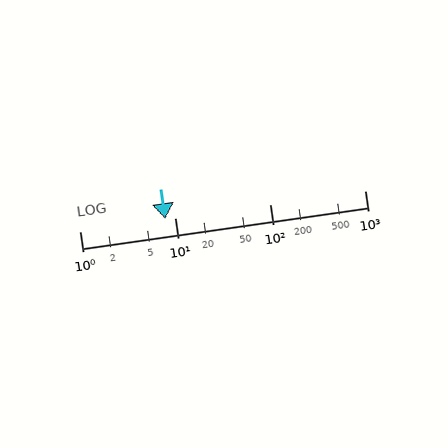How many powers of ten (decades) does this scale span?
The scale spans 3 decades, from 1 to 1000.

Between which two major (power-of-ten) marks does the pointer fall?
The pointer is between 1 and 10.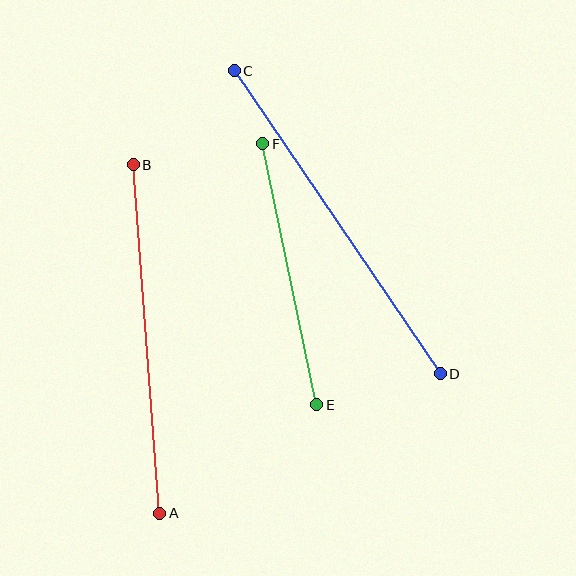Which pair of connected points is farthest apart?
Points C and D are farthest apart.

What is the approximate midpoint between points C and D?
The midpoint is at approximately (337, 222) pixels.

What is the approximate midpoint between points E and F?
The midpoint is at approximately (290, 274) pixels.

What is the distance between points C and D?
The distance is approximately 366 pixels.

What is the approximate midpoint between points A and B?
The midpoint is at approximately (146, 339) pixels.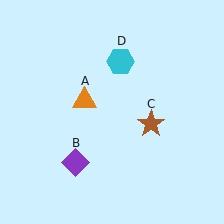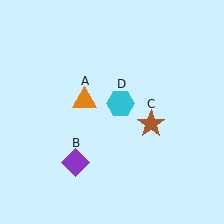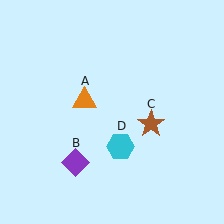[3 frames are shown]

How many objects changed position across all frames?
1 object changed position: cyan hexagon (object D).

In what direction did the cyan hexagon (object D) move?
The cyan hexagon (object D) moved down.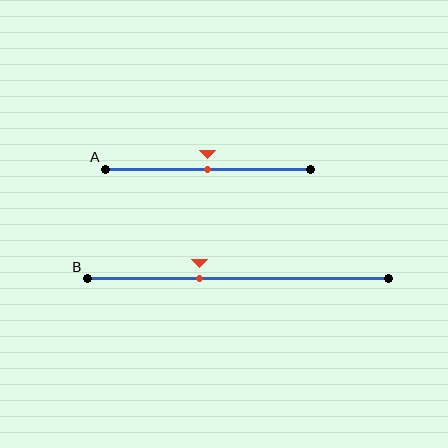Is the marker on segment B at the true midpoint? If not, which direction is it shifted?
No, the marker on segment B is shifted to the left by about 13% of the segment length.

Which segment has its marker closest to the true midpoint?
Segment A has its marker closest to the true midpoint.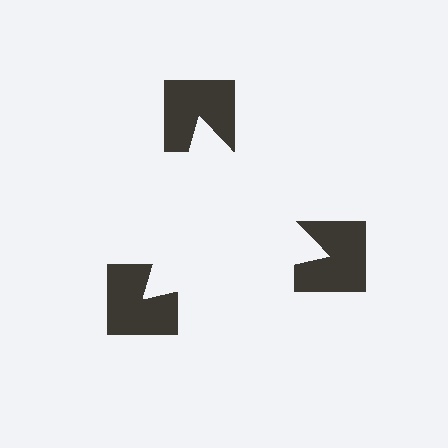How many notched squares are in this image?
There are 3 — one at each vertex of the illusory triangle.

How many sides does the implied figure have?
3 sides.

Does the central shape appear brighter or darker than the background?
It typically appears slightly brighter than the background, even though no actual brightness change is drawn.